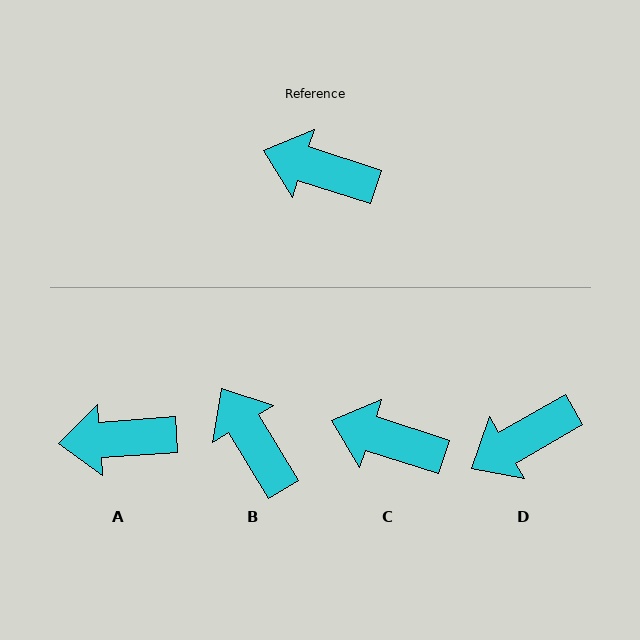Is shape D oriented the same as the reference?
No, it is off by about 48 degrees.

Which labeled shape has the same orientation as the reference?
C.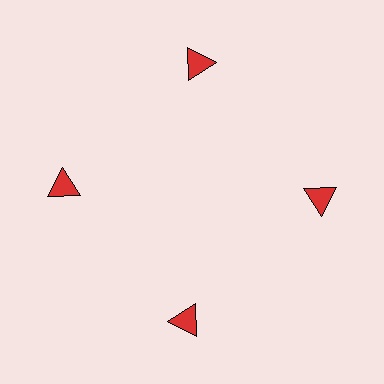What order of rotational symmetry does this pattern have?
This pattern has 4-fold rotational symmetry.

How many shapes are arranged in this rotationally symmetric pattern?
There are 4 shapes, arranged in 4 groups of 1.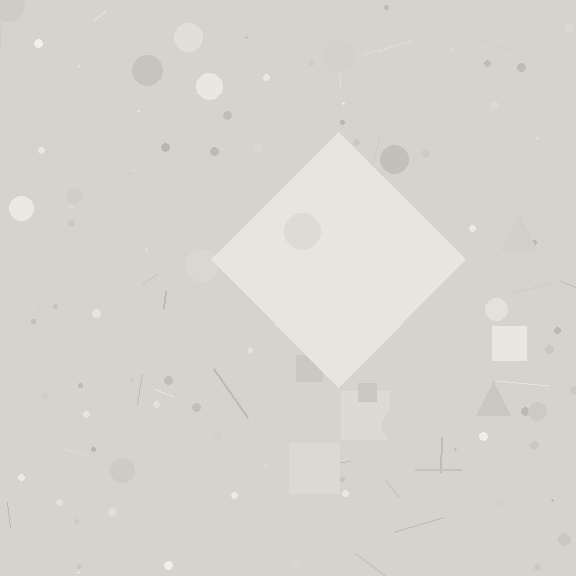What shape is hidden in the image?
A diamond is hidden in the image.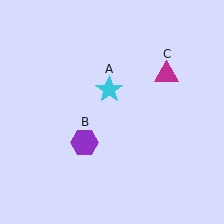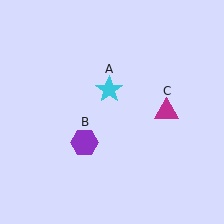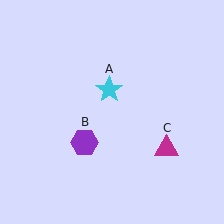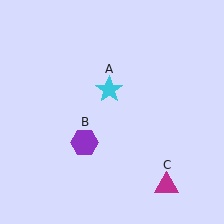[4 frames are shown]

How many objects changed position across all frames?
1 object changed position: magenta triangle (object C).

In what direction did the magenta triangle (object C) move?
The magenta triangle (object C) moved down.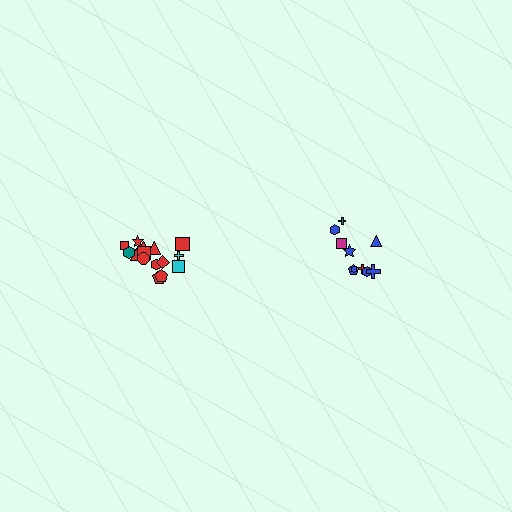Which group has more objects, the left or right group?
The left group.